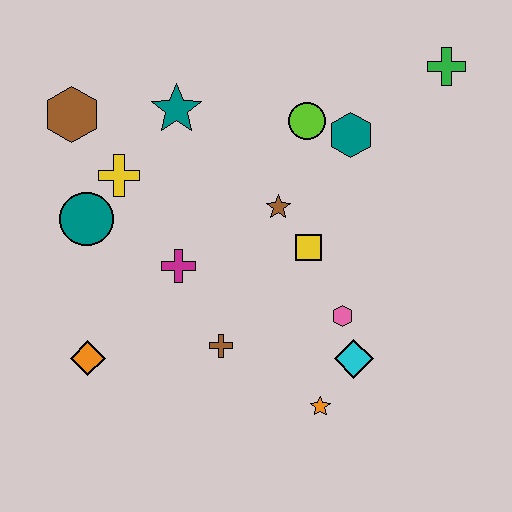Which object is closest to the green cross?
The teal hexagon is closest to the green cross.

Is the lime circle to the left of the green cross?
Yes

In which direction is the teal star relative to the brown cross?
The teal star is above the brown cross.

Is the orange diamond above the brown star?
No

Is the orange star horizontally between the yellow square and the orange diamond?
No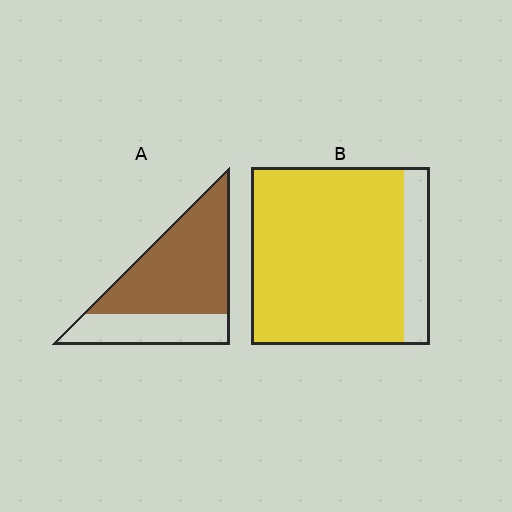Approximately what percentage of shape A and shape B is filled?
A is approximately 70% and B is approximately 85%.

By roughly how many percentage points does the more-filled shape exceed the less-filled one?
By roughly 15 percentage points (B over A).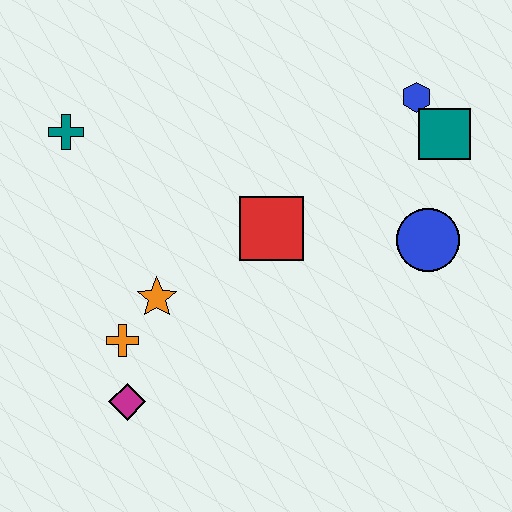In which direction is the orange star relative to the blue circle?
The orange star is to the left of the blue circle.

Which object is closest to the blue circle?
The teal square is closest to the blue circle.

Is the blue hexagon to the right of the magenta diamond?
Yes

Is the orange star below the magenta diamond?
No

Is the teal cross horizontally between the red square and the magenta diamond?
No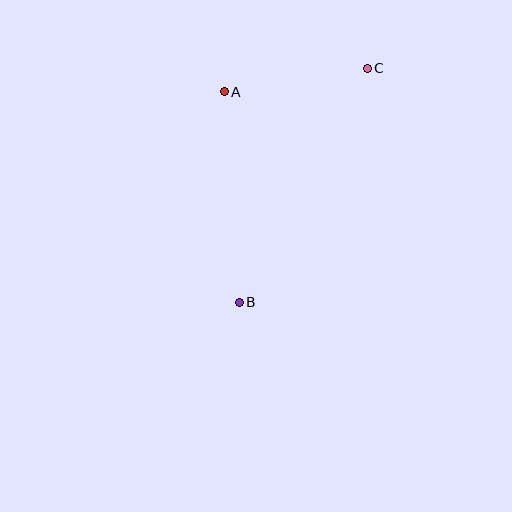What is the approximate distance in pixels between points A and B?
The distance between A and B is approximately 211 pixels.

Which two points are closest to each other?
Points A and C are closest to each other.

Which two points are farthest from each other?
Points B and C are farthest from each other.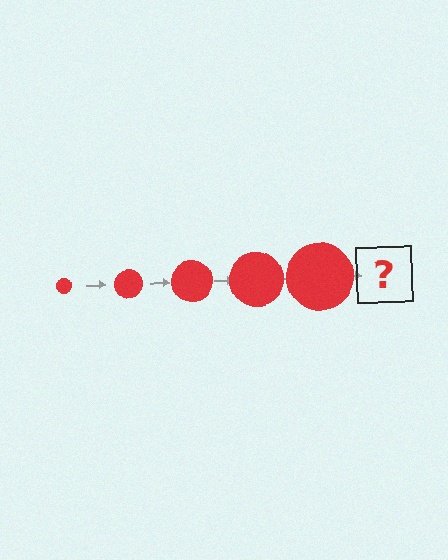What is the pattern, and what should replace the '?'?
The pattern is that the circle gets progressively larger each step. The '?' should be a red circle, larger than the previous one.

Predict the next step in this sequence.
The next step is a red circle, larger than the previous one.